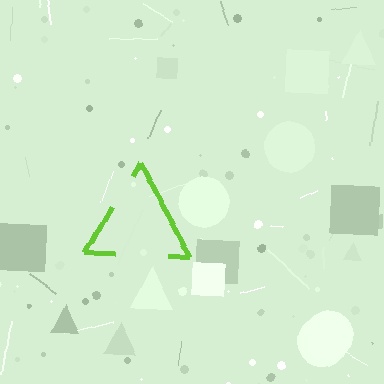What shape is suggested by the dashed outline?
The dashed outline suggests a triangle.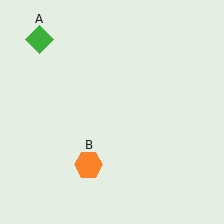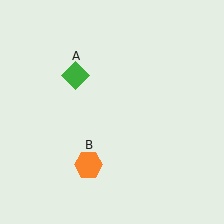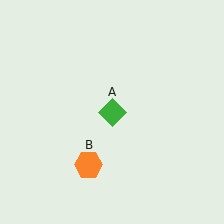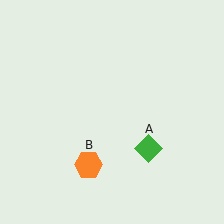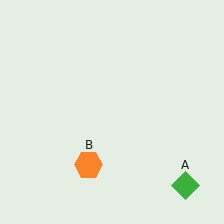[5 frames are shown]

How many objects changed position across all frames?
1 object changed position: green diamond (object A).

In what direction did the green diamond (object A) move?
The green diamond (object A) moved down and to the right.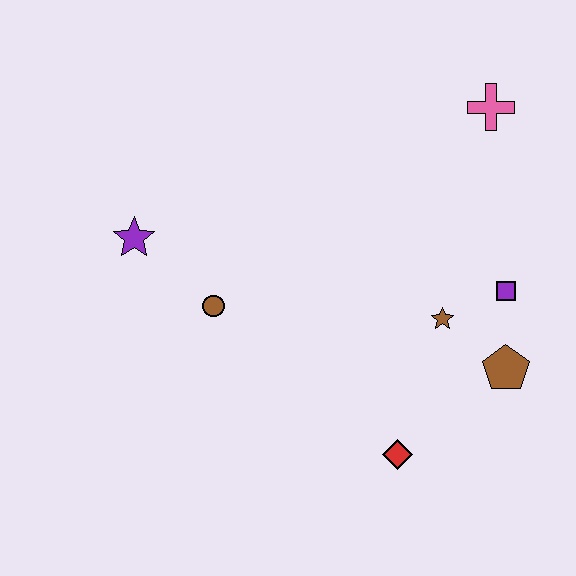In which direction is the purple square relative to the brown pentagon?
The purple square is above the brown pentagon.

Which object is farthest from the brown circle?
The pink cross is farthest from the brown circle.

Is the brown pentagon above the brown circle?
No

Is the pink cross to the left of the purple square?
Yes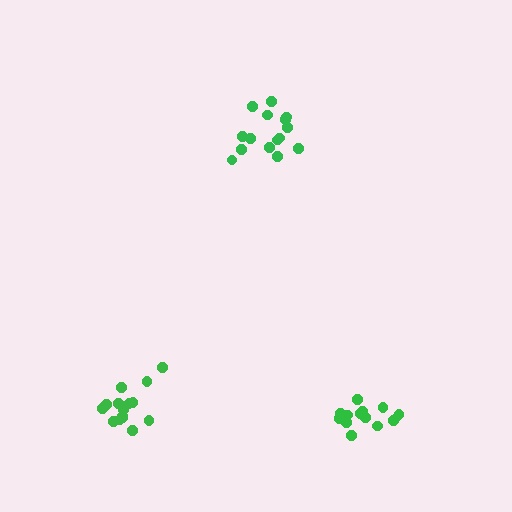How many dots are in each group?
Group 1: 14 dots, Group 2: 15 dots, Group 3: 15 dots (44 total).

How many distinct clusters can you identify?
There are 3 distinct clusters.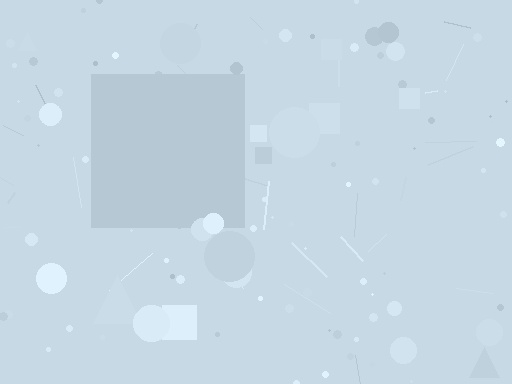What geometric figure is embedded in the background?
A square is embedded in the background.